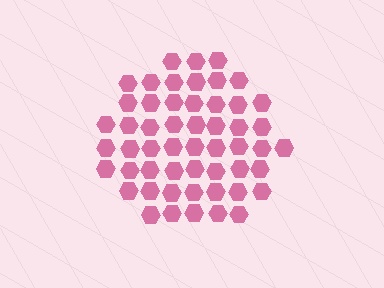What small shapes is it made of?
It is made of small hexagons.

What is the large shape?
The large shape is a circle.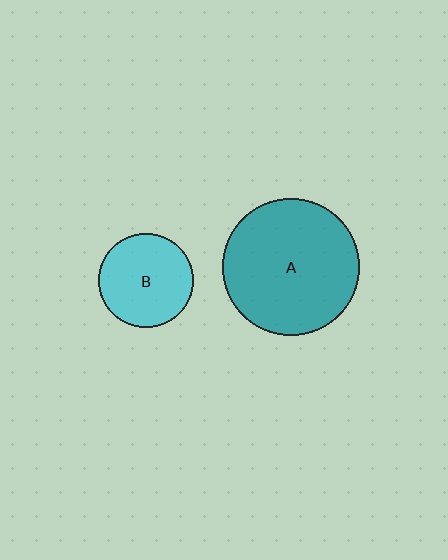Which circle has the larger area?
Circle A (teal).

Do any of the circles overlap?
No, none of the circles overlap.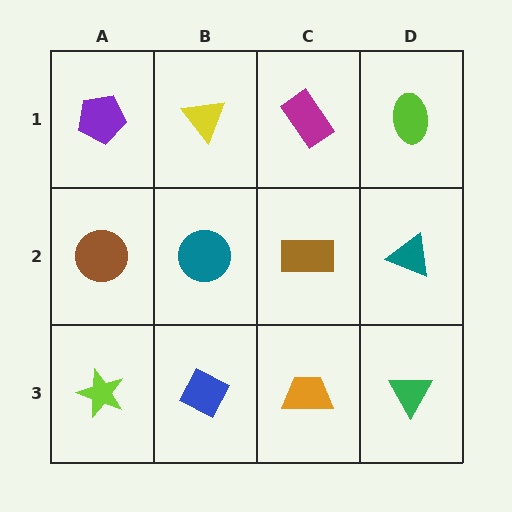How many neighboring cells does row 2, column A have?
3.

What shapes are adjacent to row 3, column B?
A teal circle (row 2, column B), a lime star (row 3, column A), an orange trapezoid (row 3, column C).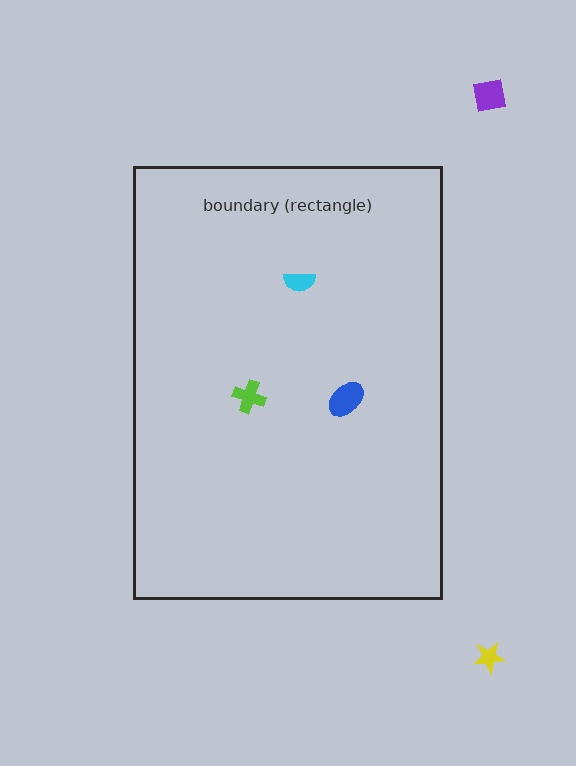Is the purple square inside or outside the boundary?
Outside.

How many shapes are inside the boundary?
3 inside, 2 outside.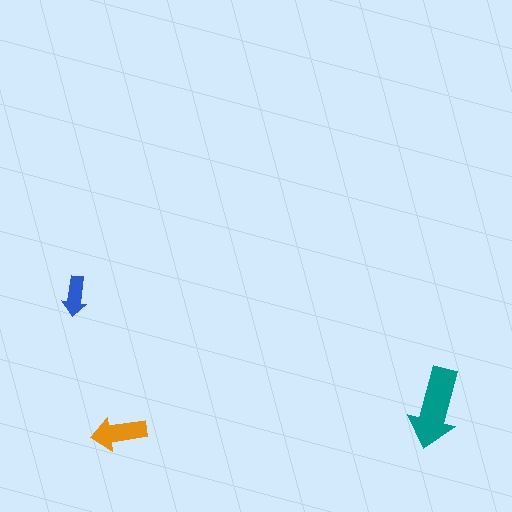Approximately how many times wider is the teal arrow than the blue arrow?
About 2 times wider.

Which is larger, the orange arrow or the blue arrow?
The orange one.